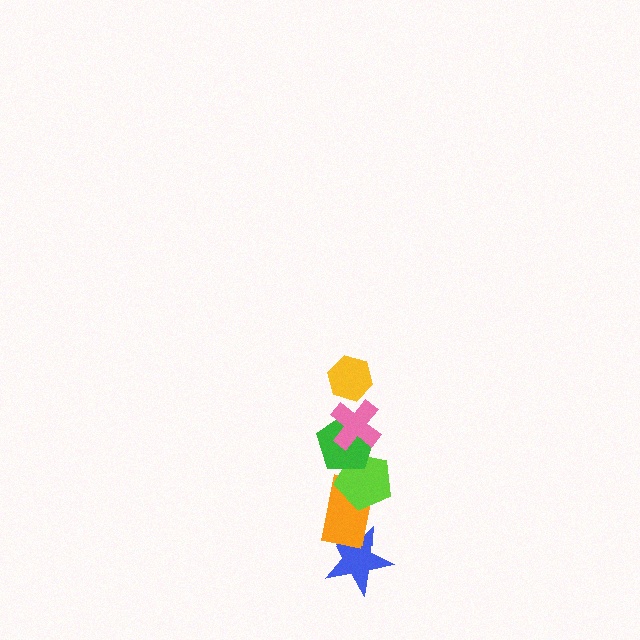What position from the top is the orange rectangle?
The orange rectangle is 5th from the top.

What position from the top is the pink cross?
The pink cross is 2nd from the top.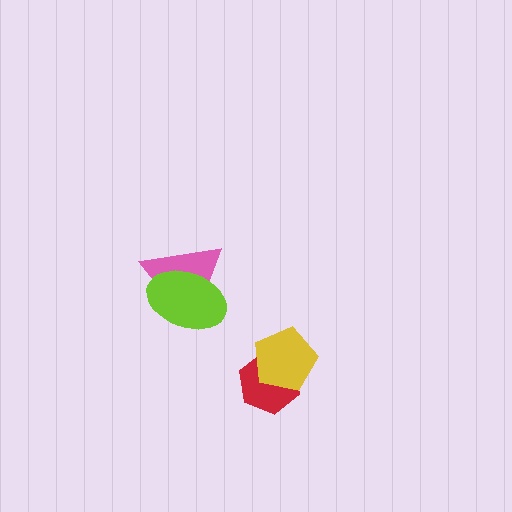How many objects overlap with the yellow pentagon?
1 object overlaps with the yellow pentagon.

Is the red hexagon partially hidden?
Yes, it is partially covered by another shape.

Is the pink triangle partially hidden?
Yes, it is partially covered by another shape.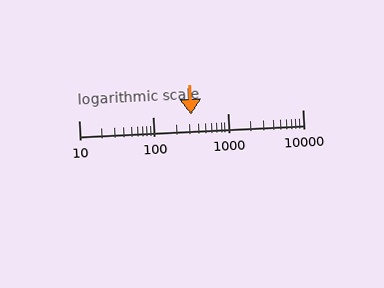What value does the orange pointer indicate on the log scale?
The pointer indicates approximately 320.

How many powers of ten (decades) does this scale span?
The scale spans 3 decades, from 10 to 10000.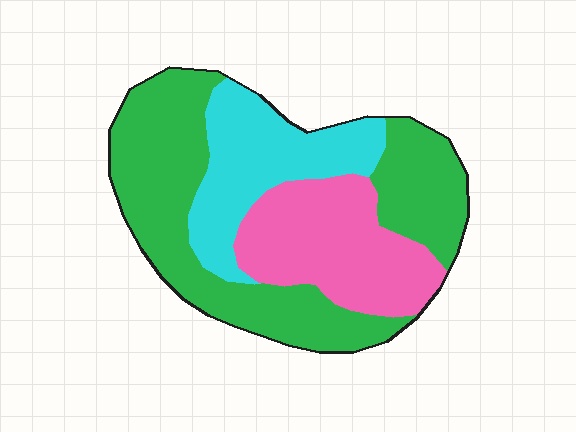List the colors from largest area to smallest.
From largest to smallest: green, pink, cyan.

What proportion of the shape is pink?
Pink covers 27% of the shape.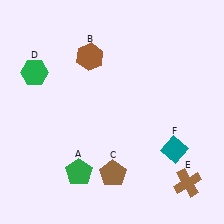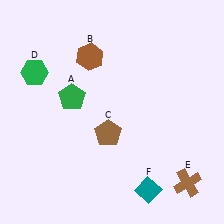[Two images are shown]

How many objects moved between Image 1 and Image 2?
3 objects moved between the two images.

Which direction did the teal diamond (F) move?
The teal diamond (F) moved down.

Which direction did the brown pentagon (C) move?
The brown pentagon (C) moved up.